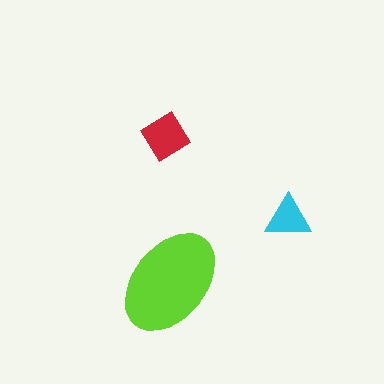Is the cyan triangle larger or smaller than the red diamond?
Smaller.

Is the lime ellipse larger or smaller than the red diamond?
Larger.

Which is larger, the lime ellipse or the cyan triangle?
The lime ellipse.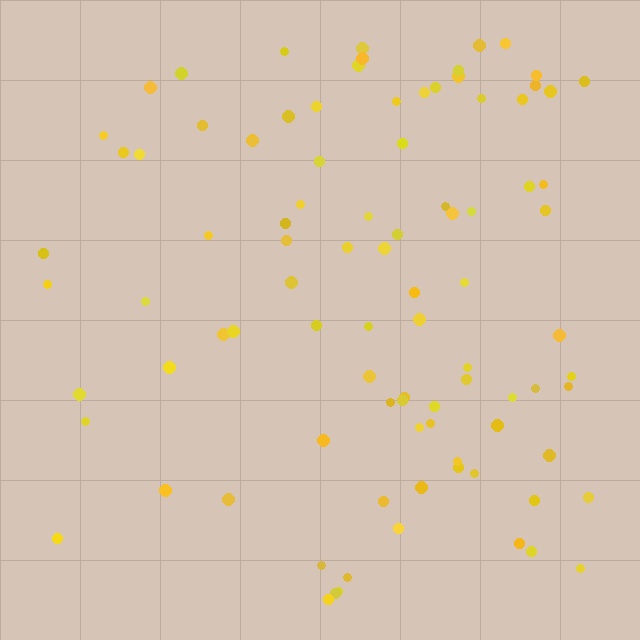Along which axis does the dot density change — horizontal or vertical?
Horizontal.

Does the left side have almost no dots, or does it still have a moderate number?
Still a moderate number, just noticeably fewer than the right.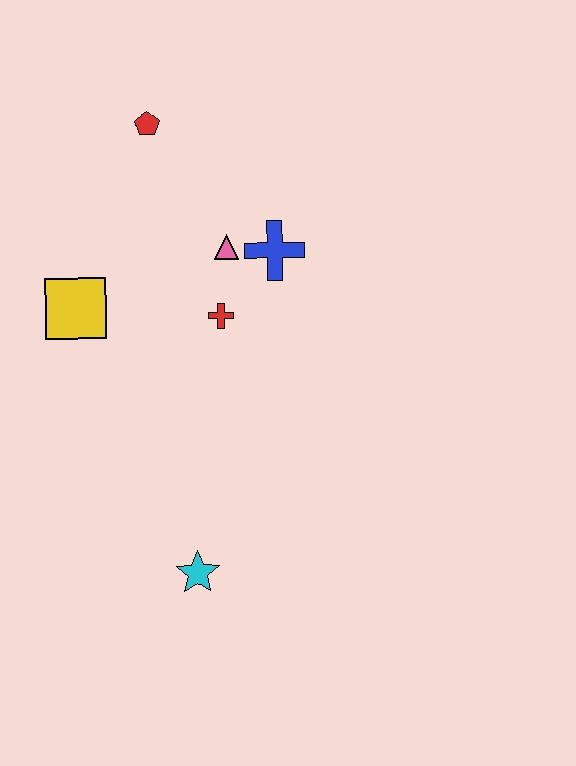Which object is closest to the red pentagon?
The pink triangle is closest to the red pentagon.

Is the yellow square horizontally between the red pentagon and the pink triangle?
No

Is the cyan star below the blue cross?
Yes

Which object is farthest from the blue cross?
The cyan star is farthest from the blue cross.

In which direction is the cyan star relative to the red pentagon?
The cyan star is below the red pentagon.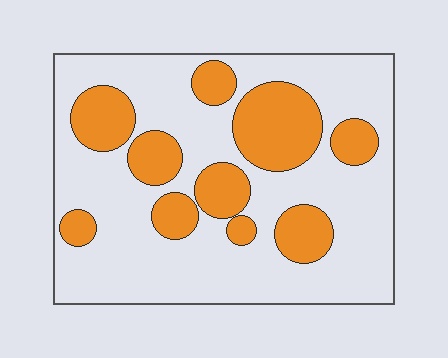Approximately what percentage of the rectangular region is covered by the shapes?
Approximately 30%.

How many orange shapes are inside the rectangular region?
10.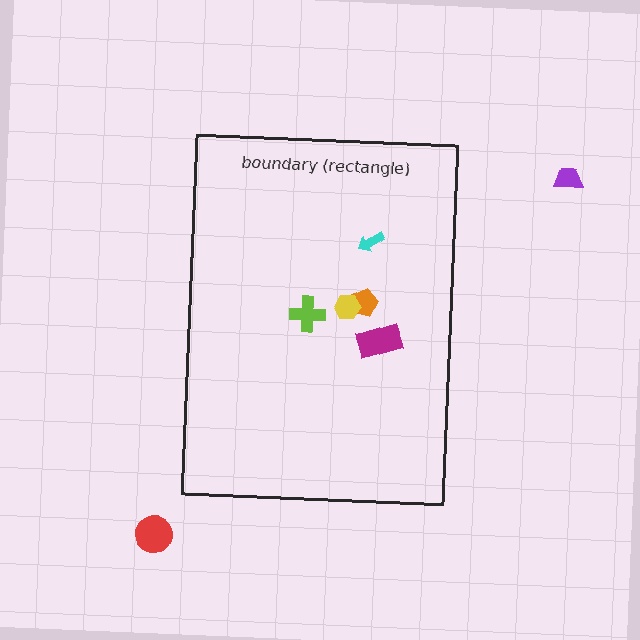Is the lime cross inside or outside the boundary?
Inside.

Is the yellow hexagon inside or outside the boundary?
Inside.